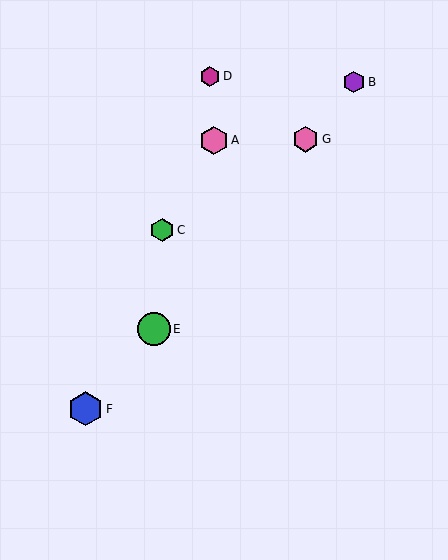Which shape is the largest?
The blue hexagon (labeled F) is the largest.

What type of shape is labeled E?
Shape E is a green circle.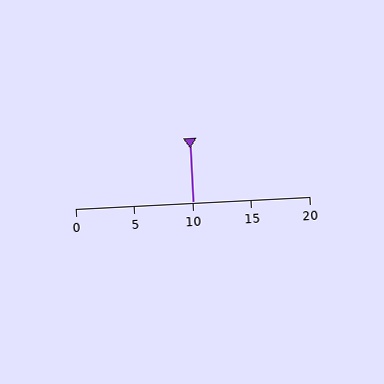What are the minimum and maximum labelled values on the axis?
The axis runs from 0 to 20.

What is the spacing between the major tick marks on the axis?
The major ticks are spaced 5 apart.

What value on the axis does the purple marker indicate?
The marker indicates approximately 10.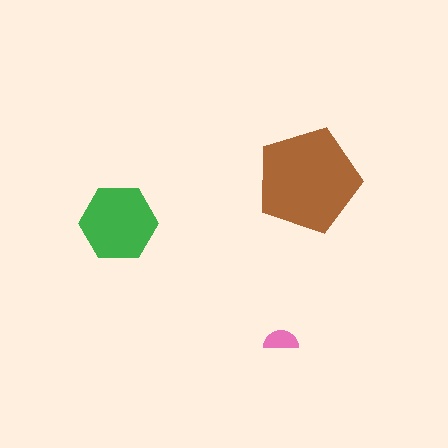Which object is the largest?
The brown pentagon.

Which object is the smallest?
The pink semicircle.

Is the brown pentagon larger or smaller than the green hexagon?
Larger.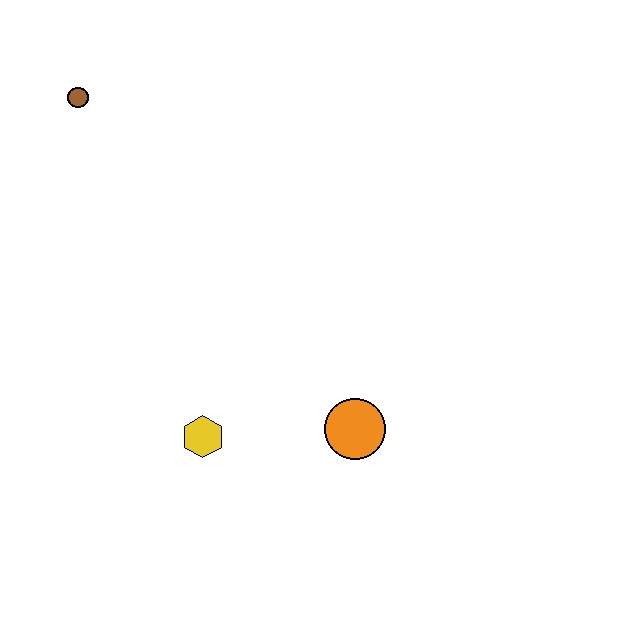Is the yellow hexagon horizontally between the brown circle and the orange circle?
Yes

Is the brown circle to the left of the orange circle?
Yes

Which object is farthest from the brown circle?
The orange circle is farthest from the brown circle.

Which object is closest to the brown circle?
The yellow hexagon is closest to the brown circle.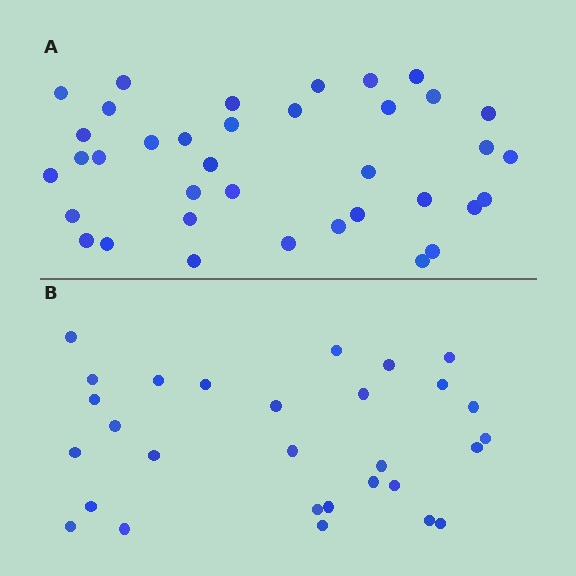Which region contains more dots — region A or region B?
Region A (the top region) has more dots.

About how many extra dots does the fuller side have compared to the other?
Region A has roughly 8 or so more dots than region B.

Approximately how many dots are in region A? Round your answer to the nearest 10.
About 40 dots. (The exact count is 37, which rounds to 40.)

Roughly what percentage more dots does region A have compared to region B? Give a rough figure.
About 30% more.